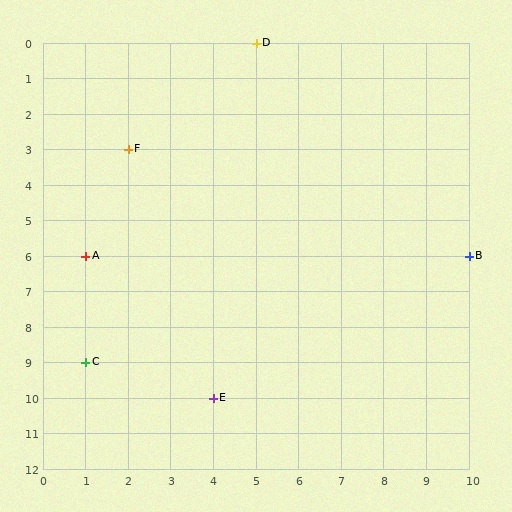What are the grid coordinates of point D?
Point D is at grid coordinates (5, 0).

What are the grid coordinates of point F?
Point F is at grid coordinates (2, 3).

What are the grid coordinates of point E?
Point E is at grid coordinates (4, 10).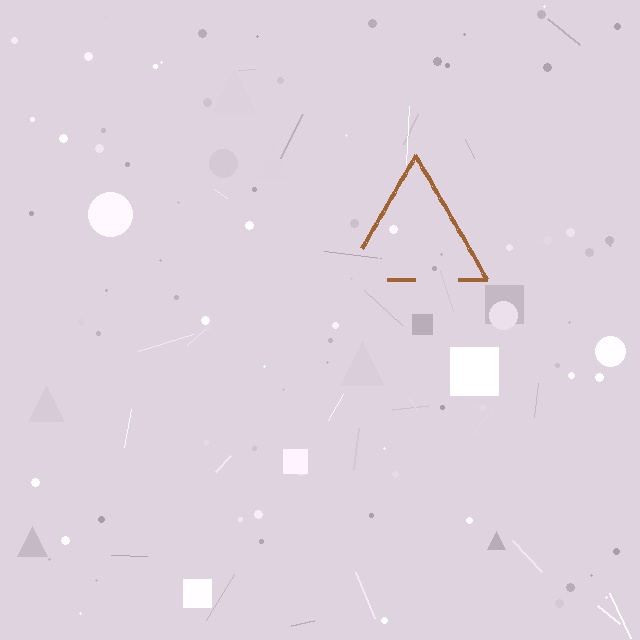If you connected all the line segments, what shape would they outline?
They would outline a triangle.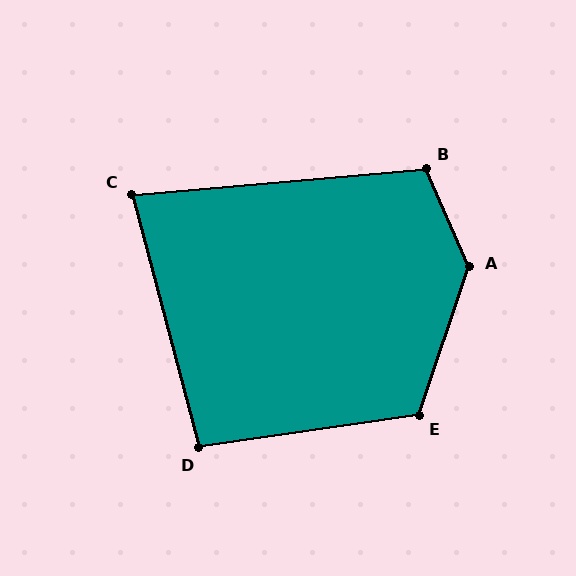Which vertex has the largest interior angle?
A, at approximately 138 degrees.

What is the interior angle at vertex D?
Approximately 97 degrees (obtuse).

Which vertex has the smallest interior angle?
C, at approximately 80 degrees.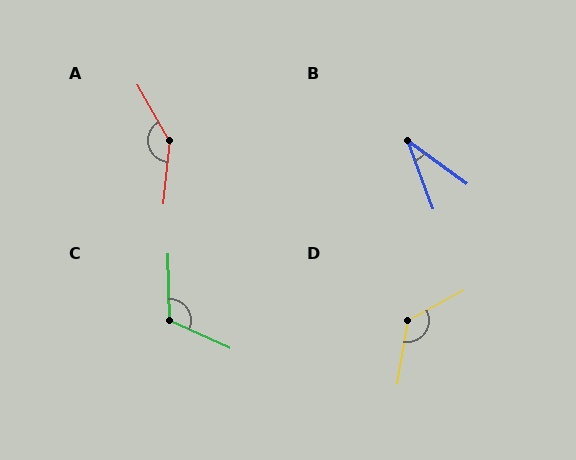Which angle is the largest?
A, at approximately 145 degrees.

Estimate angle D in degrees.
Approximately 127 degrees.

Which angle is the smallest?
B, at approximately 34 degrees.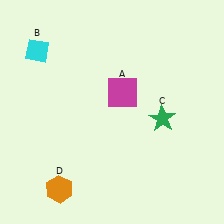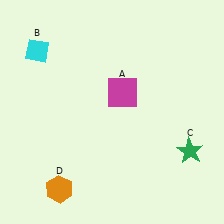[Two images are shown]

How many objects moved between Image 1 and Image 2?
1 object moved between the two images.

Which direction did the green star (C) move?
The green star (C) moved down.